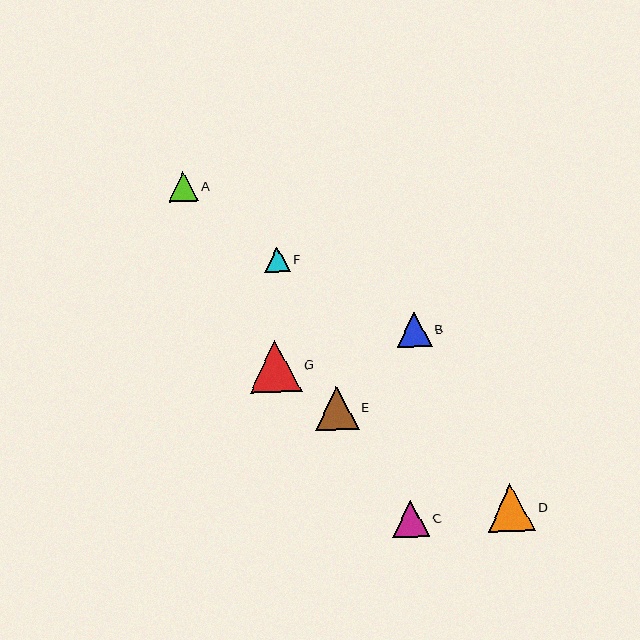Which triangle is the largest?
Triangle G is the largest with a size of approximately 51 pixels.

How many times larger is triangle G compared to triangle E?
Triangle G is approximately 1.2 times the size of triangle E.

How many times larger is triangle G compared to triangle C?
Triangle G is approximately 1.4 times the size of triangle C.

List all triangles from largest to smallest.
From largest to smallest: G, D, E, C, B, A, F.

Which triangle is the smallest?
Triangle F is the smallest with a size of approximately 26 pixels.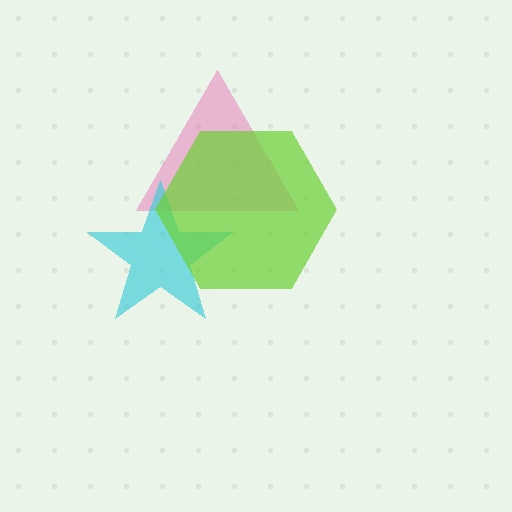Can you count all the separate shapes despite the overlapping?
Yes, there are 3 separate shapes.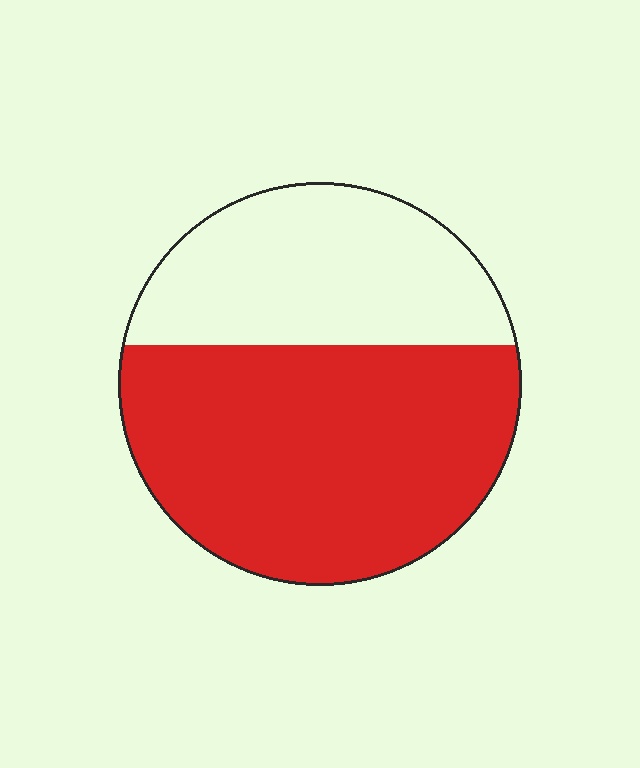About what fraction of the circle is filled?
About five eighths (5/8).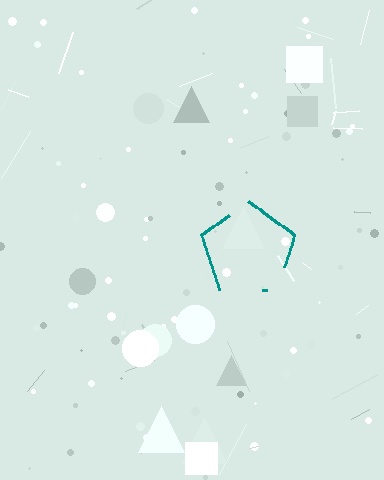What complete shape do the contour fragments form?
The contour fragments form a pentagon.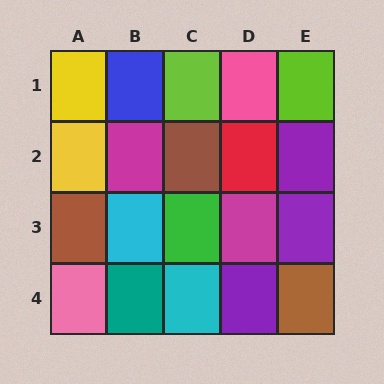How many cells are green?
1 cell is green.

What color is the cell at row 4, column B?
Teal.